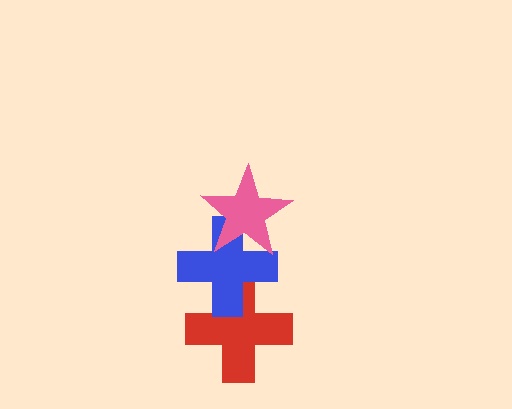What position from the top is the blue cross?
The blue cross is 2nd from the top.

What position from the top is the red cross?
The red cross is 3rd from the top.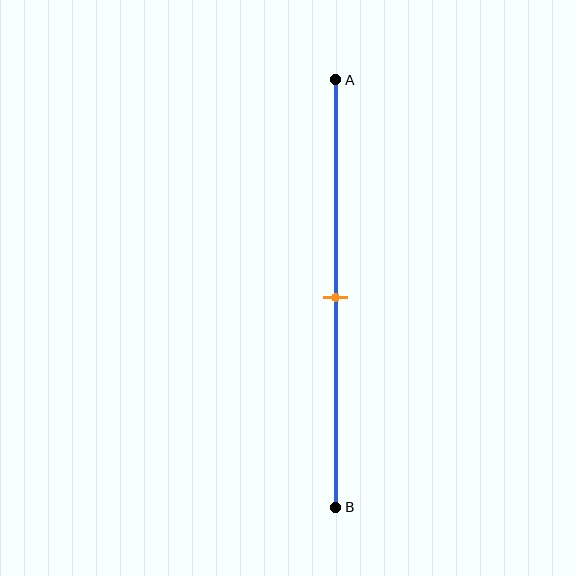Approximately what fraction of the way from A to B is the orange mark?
The orange mark is approximately 50% of the way from A to B.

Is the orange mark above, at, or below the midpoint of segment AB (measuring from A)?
The orange mark is approximately at the midpoint of segment AB.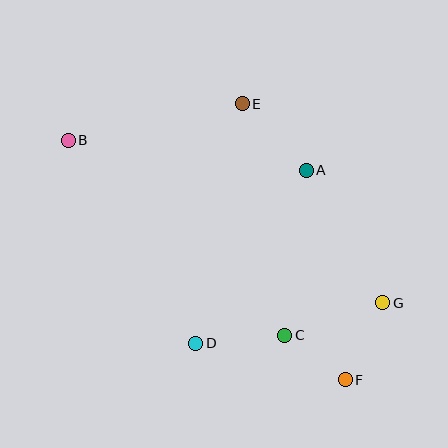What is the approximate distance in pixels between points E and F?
The distance between E and F is approximately 295 pixels.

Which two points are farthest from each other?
Points B and F are farthest from each other.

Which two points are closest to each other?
Points C and F are closest to each other.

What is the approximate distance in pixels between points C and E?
The distance between C and E is approximately 235 pixels.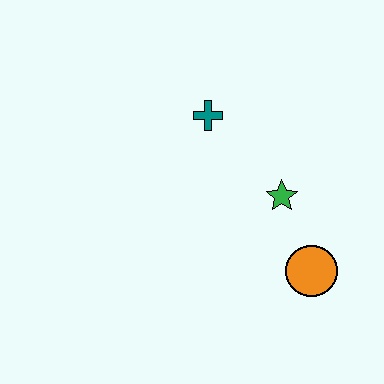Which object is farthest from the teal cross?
The orange circle is farthest from the teal cross.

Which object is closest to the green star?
The orange circle is closest to the green star.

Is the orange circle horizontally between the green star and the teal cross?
No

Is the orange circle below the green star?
Yes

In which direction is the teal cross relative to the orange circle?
The teal cross is above the orange circle.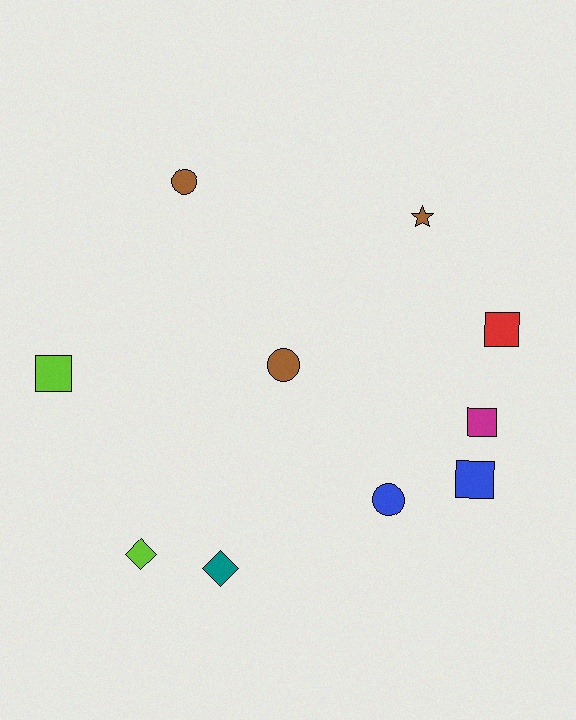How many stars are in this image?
There is 1 star.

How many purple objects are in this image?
There are no purple objects.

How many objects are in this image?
There are 10 objects.